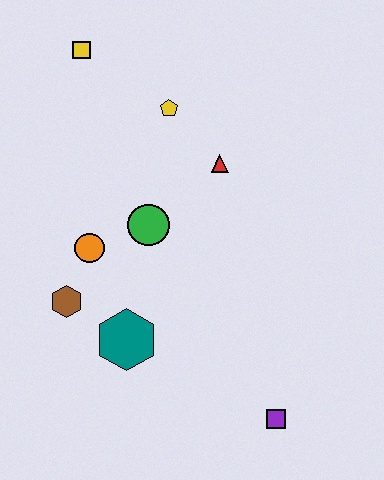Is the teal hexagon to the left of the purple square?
Yes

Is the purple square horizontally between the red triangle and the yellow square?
No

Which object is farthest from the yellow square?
The purple square is farthest from the yellow square.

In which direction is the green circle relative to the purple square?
The green circle is above the purple square.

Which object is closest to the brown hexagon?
The orange circle is closest to the brown hexagon.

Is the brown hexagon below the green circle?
Yes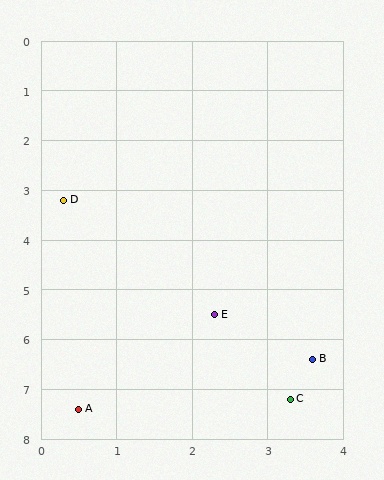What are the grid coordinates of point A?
Point A is at approximately (0.5, 7.4).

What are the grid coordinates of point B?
Point B is at approximately (3.6, 6.4).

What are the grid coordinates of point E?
Point E is at approximately (2.3, 5.5).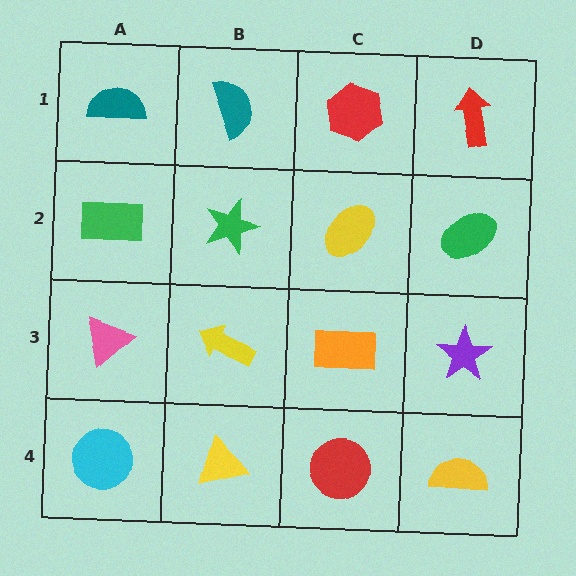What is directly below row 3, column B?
A yellow triangle.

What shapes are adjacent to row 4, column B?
A yellow arrow (row 3, column B), a cyan circle (row 4, column A), a red circle (row 4, column C).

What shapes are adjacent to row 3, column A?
A green rectangle (row 2, column A), a cyan circle (row 4, column A), a yellow arrow (row 3, column B).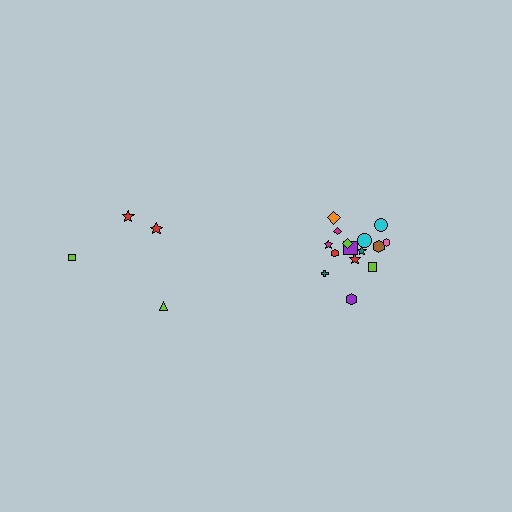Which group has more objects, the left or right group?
The right group.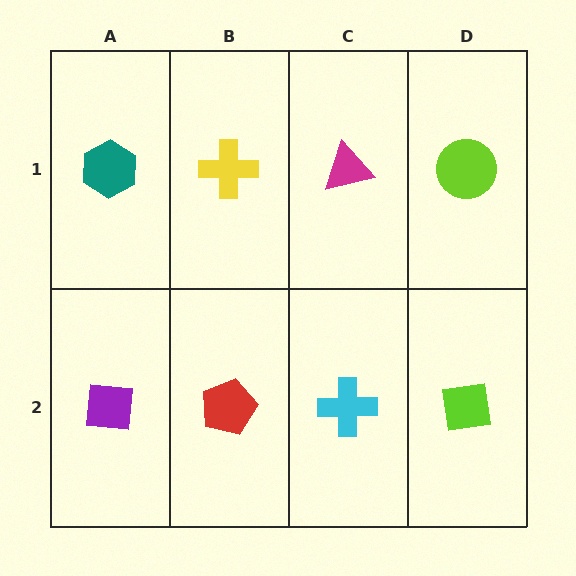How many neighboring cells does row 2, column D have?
2.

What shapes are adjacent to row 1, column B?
A red pentagon (row 2, column B), a teal hexagon (row 1, column A), a magenta triangle (row 1, column C).